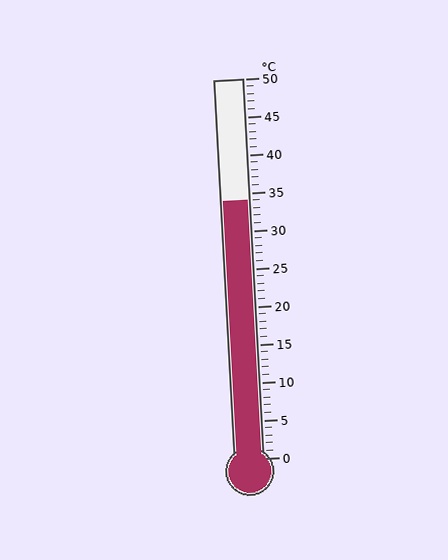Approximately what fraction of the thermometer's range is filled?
The thermometer is filled to approximately 70% of its range.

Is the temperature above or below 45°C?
The temperature is below 45°C.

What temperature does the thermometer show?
The thermometer shows approximately 34°C.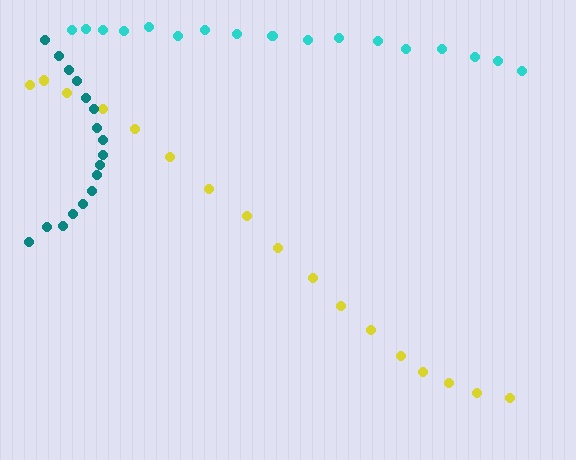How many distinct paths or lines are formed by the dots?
There are 3 distinct paths.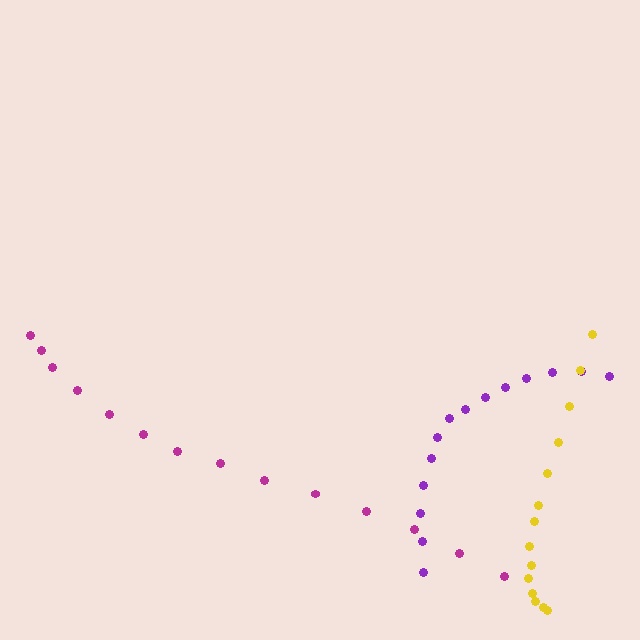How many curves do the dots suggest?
There are 3 distinct paths.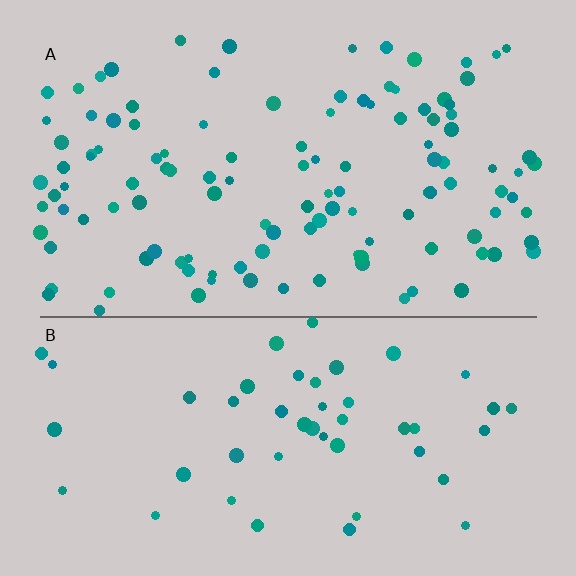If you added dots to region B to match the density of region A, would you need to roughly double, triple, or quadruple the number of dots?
Approximately double.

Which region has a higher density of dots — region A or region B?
A (the top).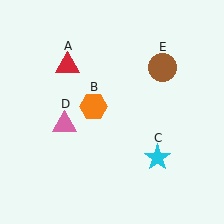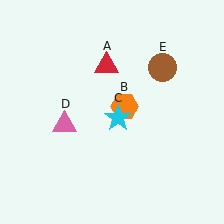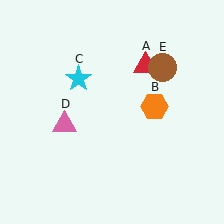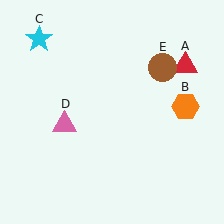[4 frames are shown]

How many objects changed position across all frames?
3 objects changed position: red triangle (object A), orange hexagon (object B), cyan star (object C).